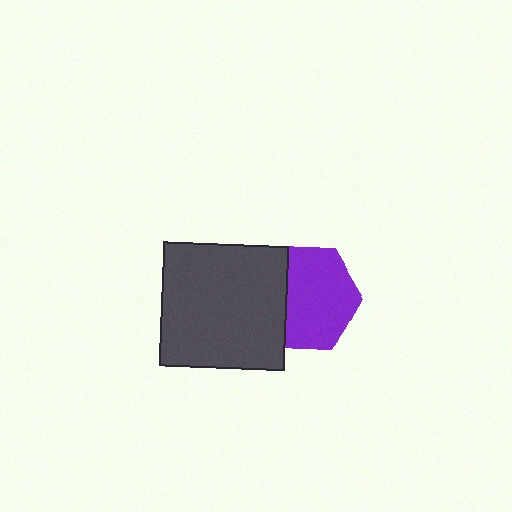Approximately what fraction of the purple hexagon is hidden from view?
Roughly 31% of the purple hexagon is hidden behind the dark gray square.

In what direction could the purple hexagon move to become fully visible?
The purple hexagon could move right. That would shift it out from behind the dark gray square entirely.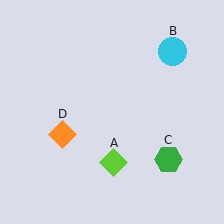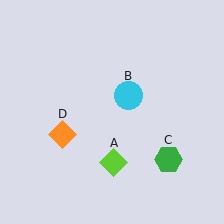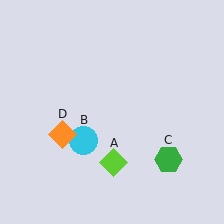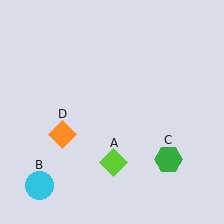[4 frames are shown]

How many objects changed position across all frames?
1 object changed position: cyan circle (object B).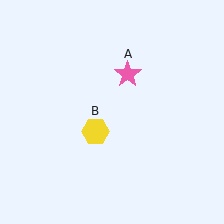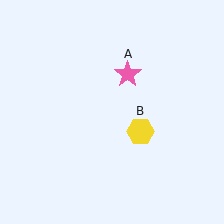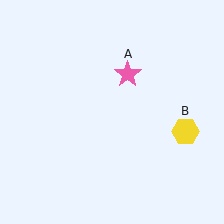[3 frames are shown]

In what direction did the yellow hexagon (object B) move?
The yellow hexagon (object B) moved right.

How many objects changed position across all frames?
1 object changed position: yellow hexagon (object B).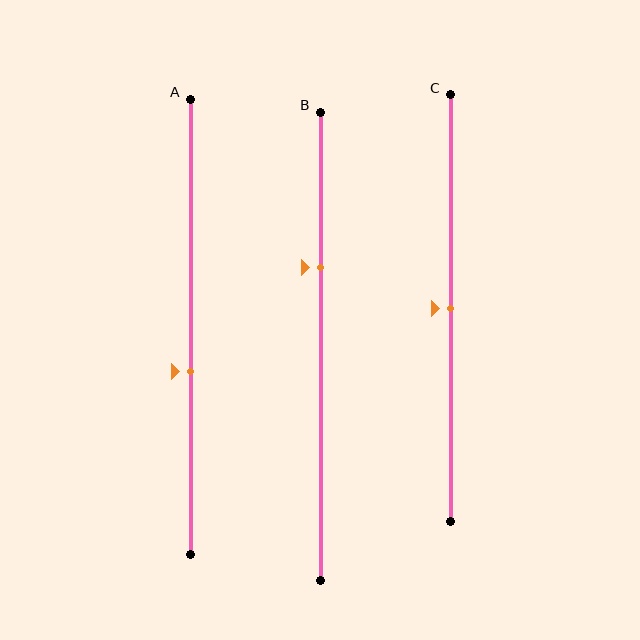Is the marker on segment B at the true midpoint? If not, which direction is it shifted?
No, the marker on segment B is shifted upward by about 17% of the segment length.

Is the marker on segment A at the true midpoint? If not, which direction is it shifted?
No, the marker on segment A is shifted downward by about 10% of the segment length.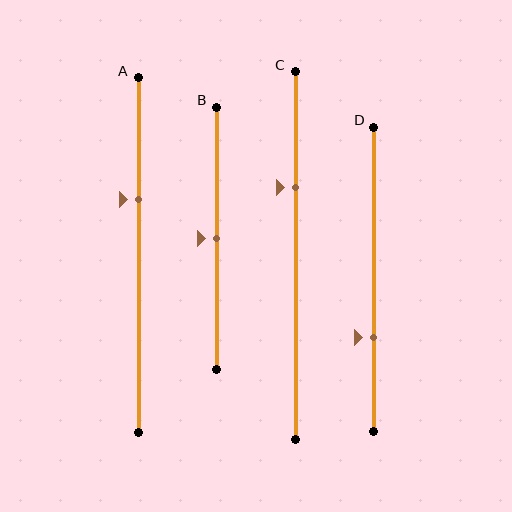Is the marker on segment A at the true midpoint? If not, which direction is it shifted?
No, the marker on segment A is shifted upward by about 16% of the segment length.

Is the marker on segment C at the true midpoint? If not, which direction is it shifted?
No, the marker on segment C is shifted upward by about 19% of the segment length.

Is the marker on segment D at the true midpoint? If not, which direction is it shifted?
No, the marker on segment D is shifted downward by about 19% of the segment length.